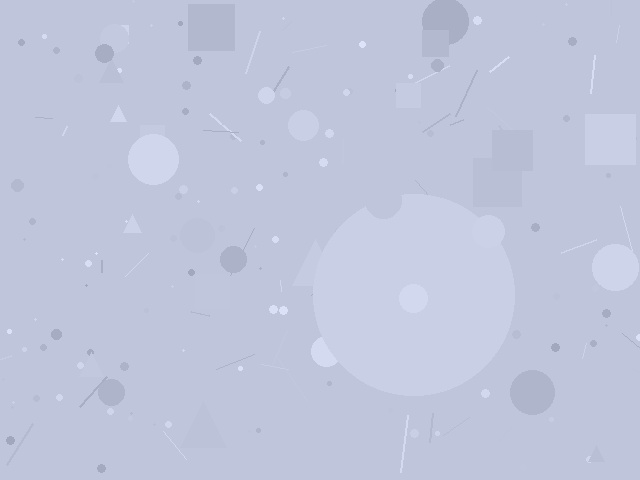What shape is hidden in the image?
A circle is hidden in the image.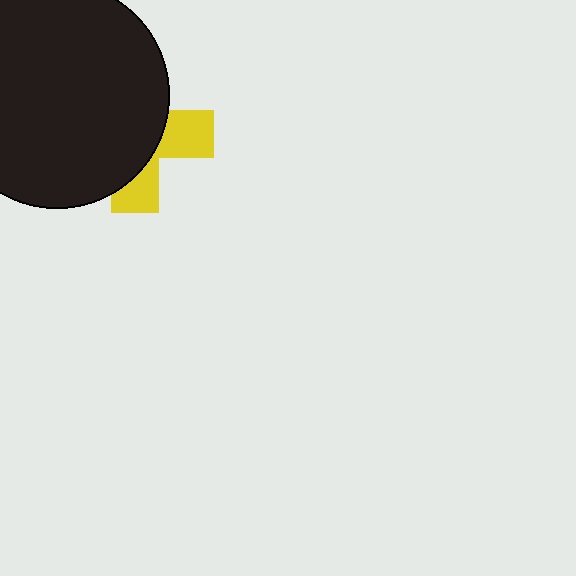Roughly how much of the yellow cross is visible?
A small part of it is visible (roughly 33%).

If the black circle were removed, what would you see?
You would see the complete yellow cross.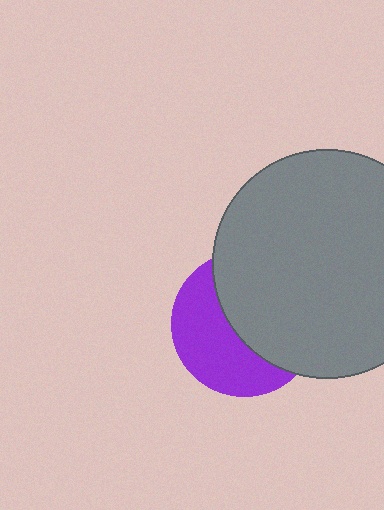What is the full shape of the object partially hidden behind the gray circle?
The partially hidden object is a purple circle.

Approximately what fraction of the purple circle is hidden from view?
Roughly 54% of the purple circle is hidden behind the gray circle.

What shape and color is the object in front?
The object in front is a gray circle.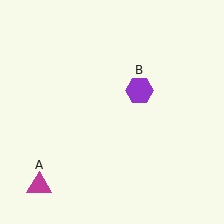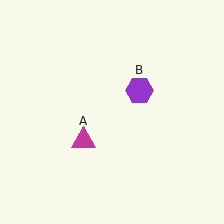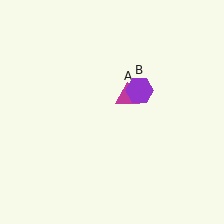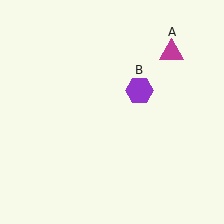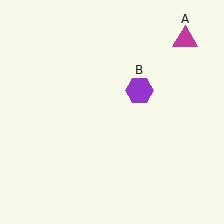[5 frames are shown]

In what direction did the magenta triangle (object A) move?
The magenta triangle (object A) moved up and to the right.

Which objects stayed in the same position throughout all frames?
Purple hexagon (object B) remained stationary.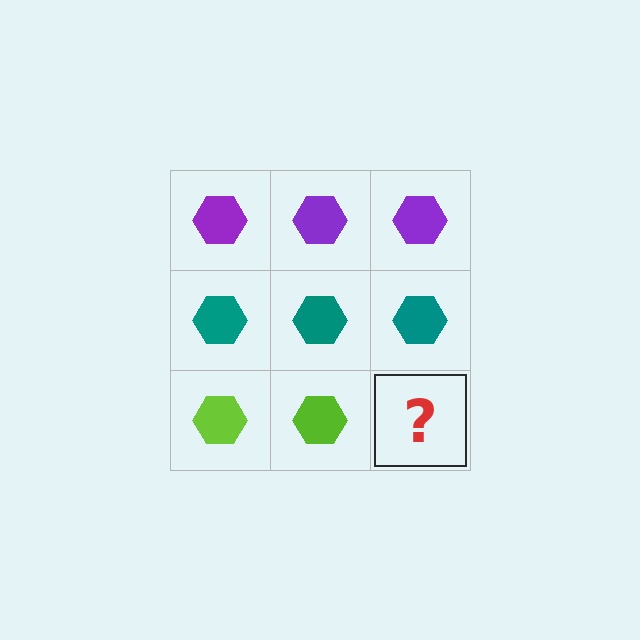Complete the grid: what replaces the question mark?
The question mark should be replaced with a lime hexagon.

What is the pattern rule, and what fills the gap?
The rule is that each row has a consistent color. The gap should be filled with a lime hexagon.